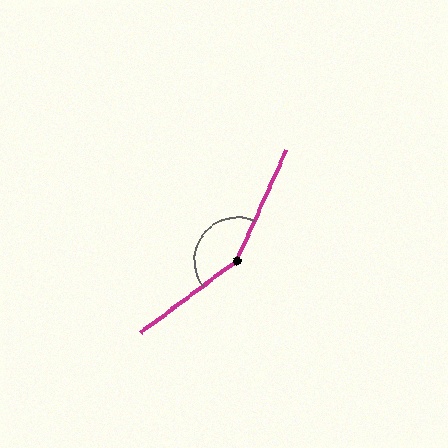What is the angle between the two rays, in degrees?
Approximately 151 degrees.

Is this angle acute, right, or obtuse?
It is obtuse.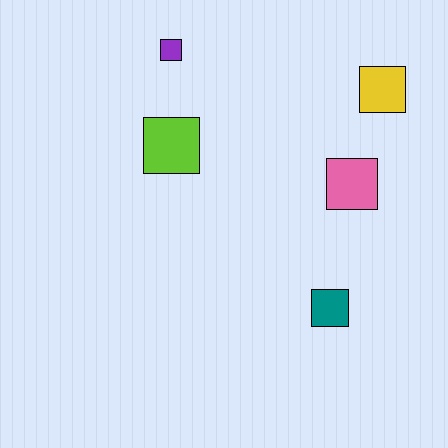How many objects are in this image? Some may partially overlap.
There are 5 objects.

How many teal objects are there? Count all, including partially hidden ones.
There is 1 teal object.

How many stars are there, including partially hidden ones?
There are no stars.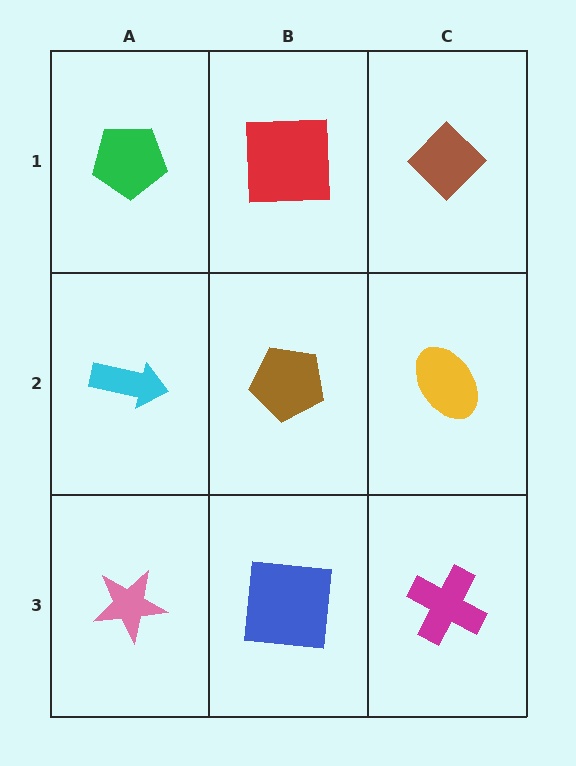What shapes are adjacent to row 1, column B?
A brown pentagon (row 2, column B), a green pentagon (row 1, column A), a brown diamond (row 1, column C).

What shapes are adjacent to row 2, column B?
A red square (row 1, column B), a blue square (row 3, column B), a cyan arrow (row 2, column A), a yellow ellipse (row 2, column C).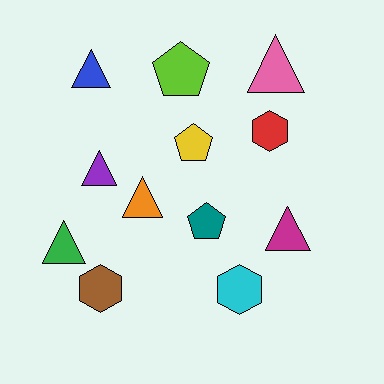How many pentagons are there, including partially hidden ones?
There are 3 pentagons.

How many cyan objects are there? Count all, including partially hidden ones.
There is 1 cyan object.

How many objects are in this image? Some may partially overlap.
There are 12 objects.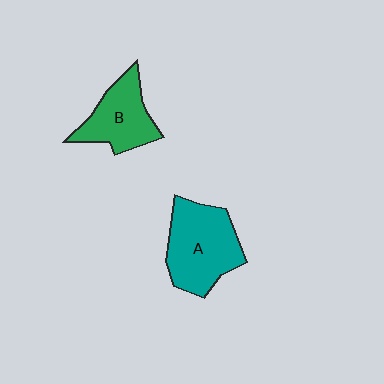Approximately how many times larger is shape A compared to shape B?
Approximately 1.4 times.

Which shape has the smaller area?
Shape B (green).